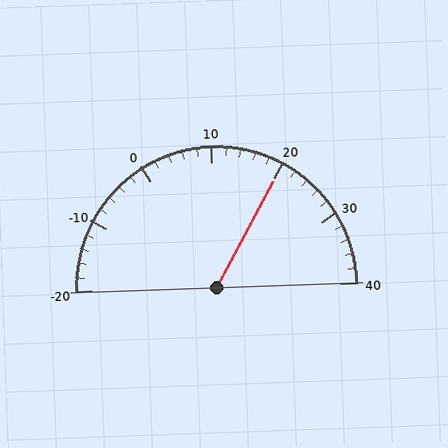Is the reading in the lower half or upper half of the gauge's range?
The reading is in the upper half of the range (-20 to 40).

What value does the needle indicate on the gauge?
The needle indicates approximately 20.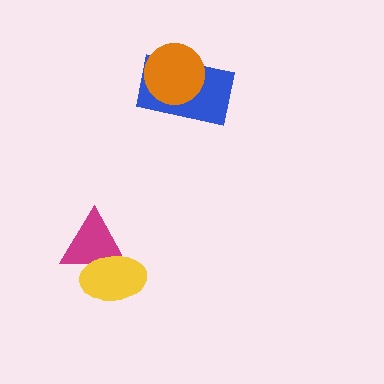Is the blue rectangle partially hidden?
Yes, it is partially covered by another shape.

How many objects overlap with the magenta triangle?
1 object overlaps with the magenta triangle.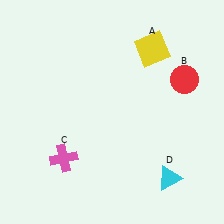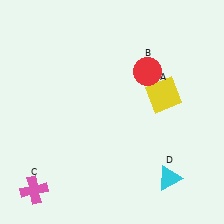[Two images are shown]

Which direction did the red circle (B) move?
The red circle (B) moved left.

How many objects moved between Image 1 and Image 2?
3 objects moved between the two images.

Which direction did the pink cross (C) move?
The pink cross (C) moved down.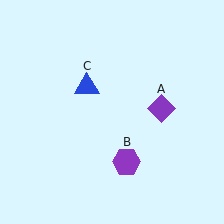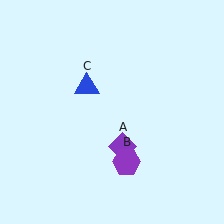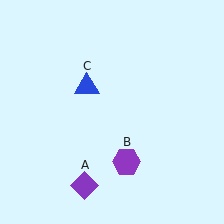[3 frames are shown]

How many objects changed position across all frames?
1 object changed position: purple diamond (object A).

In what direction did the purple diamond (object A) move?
The purple diamond (object A) moved down and to the left.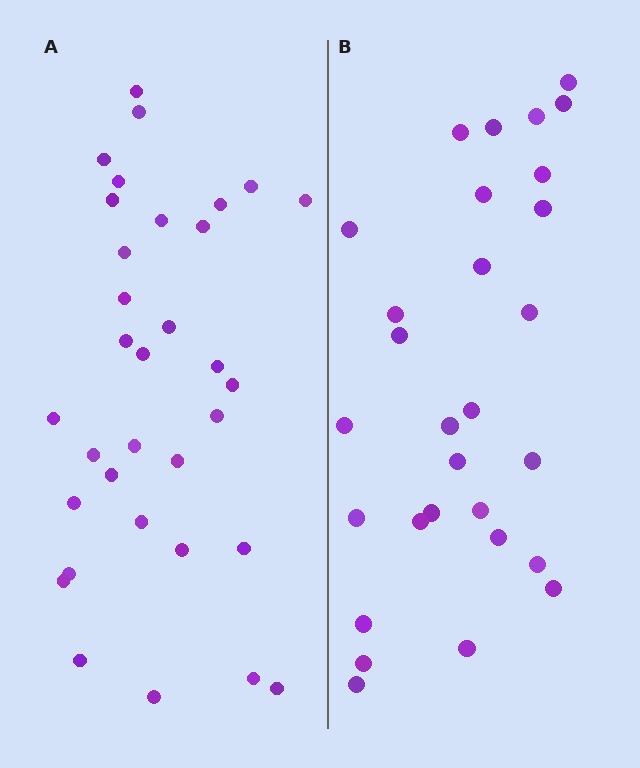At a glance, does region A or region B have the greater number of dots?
Region A (the left region) has more dots.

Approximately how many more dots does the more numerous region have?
Region A has about 4 more dots than region B.